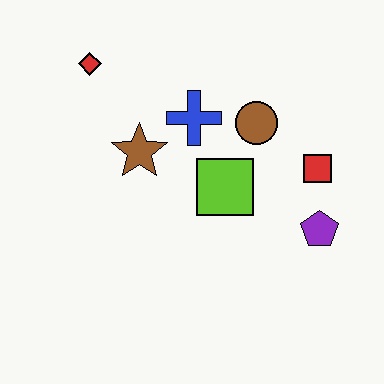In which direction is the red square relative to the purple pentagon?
The red square is above the purple pentagon.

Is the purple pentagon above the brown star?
No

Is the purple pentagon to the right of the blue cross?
Yes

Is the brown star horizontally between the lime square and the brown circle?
No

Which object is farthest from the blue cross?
The purple pentagon is farthest from the blue cross.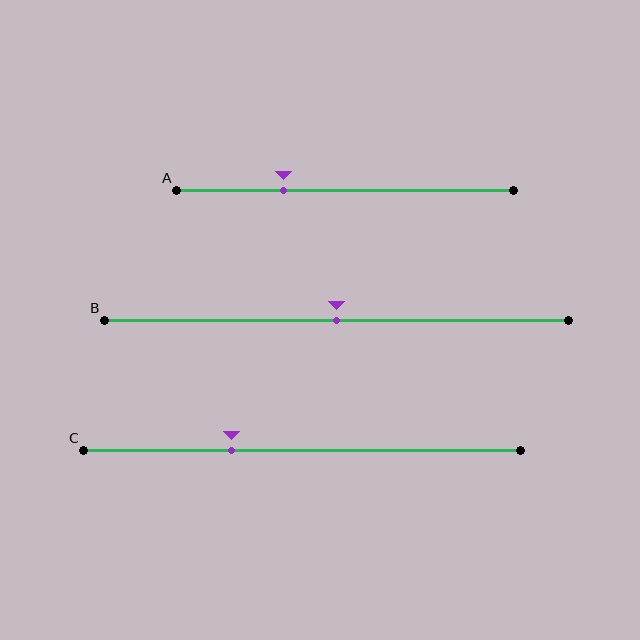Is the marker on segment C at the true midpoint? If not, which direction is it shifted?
No, the marker on segment C is shifted to the left by about 16% of the segment length.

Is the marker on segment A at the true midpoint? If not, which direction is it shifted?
No, the marker on segment A is shifted to the left by about 18% of the segment length.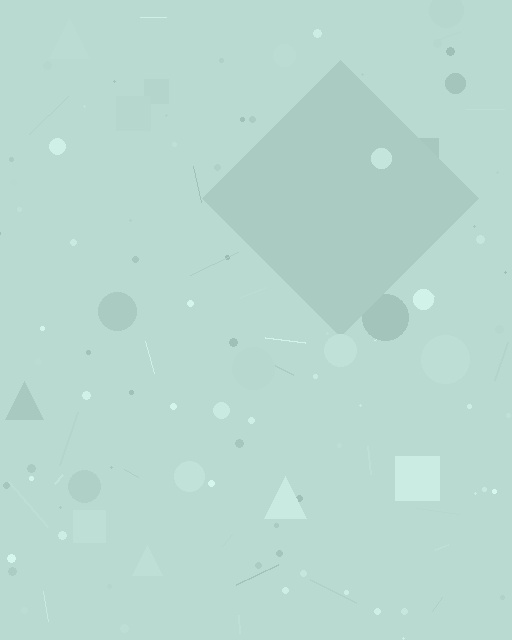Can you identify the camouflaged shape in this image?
The camouflaged shape is a diamond.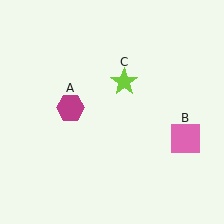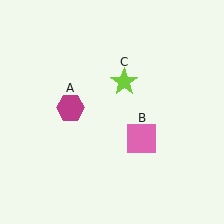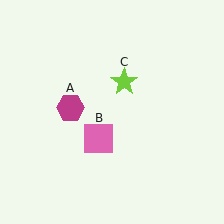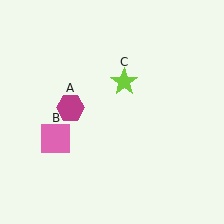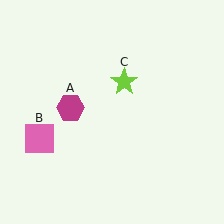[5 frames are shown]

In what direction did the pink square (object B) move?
The pink square (object B) moved left.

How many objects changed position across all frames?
1 object changed position: pink square (object B).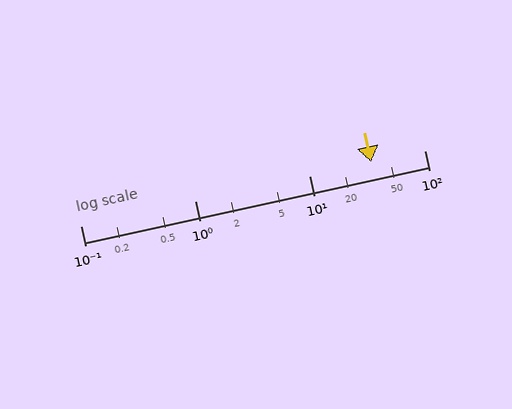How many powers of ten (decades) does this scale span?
The scale spans 3 decades, from 0.1 to 100.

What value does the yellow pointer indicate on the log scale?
The pointer indicates approximately 34.